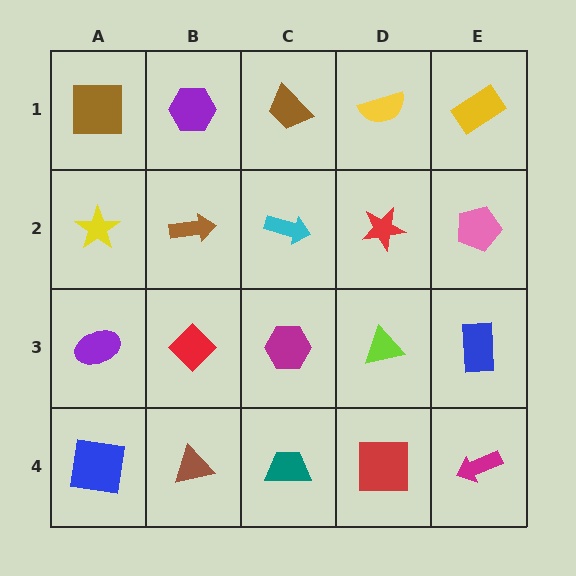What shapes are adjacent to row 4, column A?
A purple ellipse (row 3, column A), a brown triangle (row 4, column B).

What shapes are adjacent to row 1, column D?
A red star (row 2, column D), a brown trapezoid (row 1, column C), a yellow rectangle (row 1, column E).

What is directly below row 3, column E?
A magenta arrow.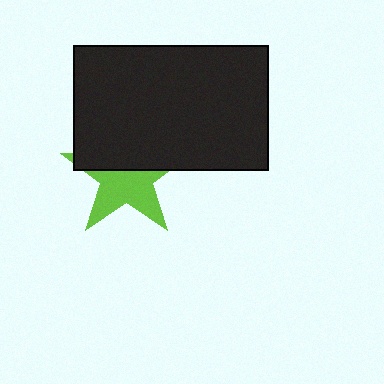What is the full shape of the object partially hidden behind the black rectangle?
The partially hidden object is a lime star.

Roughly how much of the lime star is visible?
About half of it is visible (roughly 52%).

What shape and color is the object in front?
The object in front is a black rectangle.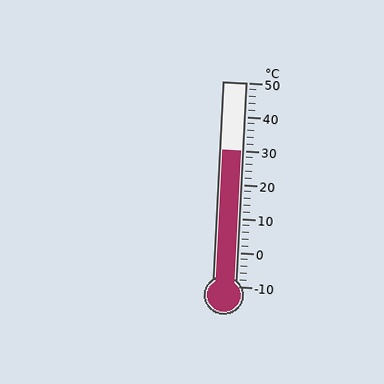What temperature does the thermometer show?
The thermometer shows approximately 30°C.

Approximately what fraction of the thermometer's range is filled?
The thermometer is filled to approximately 65% of its range.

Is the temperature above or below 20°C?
The temperature is above 20°C.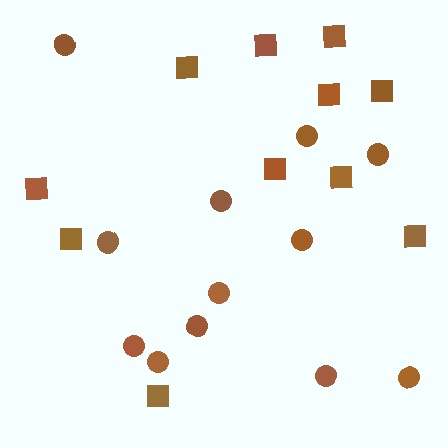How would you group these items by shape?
There are 2 groups: one group of squares (11) and one group of circles (12).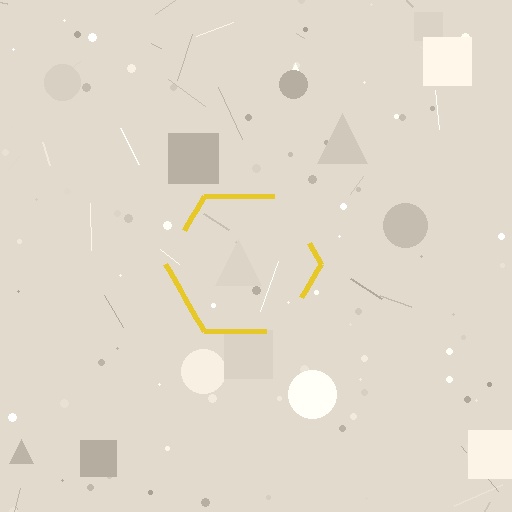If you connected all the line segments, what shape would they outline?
They would outline a hexagon.